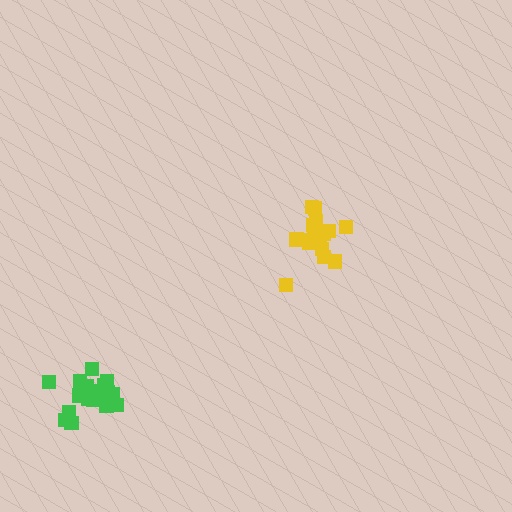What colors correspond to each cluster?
The clusters are colored: green, yellow.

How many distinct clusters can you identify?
There are 2 distinct clusters.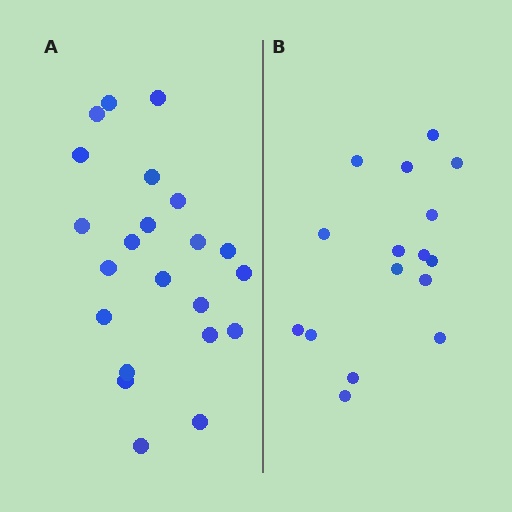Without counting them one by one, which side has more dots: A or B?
Region A (the left region) has more dots.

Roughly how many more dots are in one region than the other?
Region A has about 6 more dots than region B.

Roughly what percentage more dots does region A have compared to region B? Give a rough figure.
About 40% more.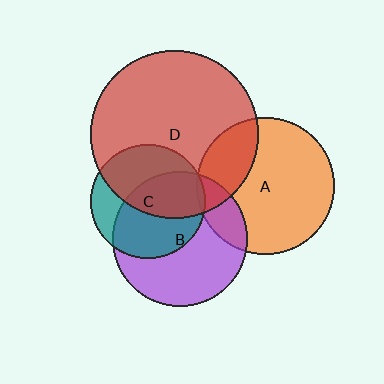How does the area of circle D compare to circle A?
Approximately 1.5 times.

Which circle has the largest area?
Circle D (red).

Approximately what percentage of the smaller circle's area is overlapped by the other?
Approximately 60%.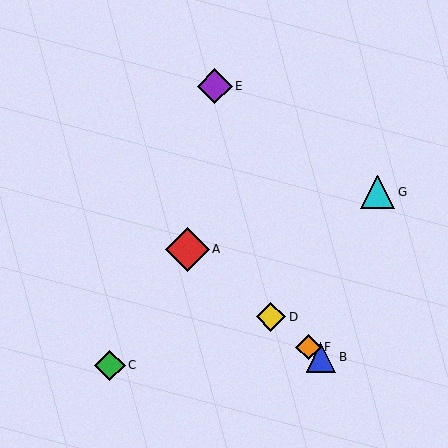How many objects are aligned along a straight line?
4 objects (A, B, D, F) are aligned along a straight line.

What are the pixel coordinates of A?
Object A is at (187, 249).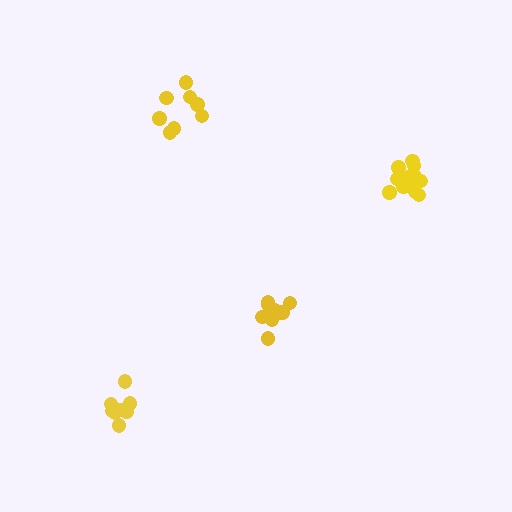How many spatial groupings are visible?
There are 4 spatial groupings.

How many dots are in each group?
Group 1: 12 dots, Group 2: 9 dots, Group 3: 8 dots, Group 4: 10 dots (39 total).